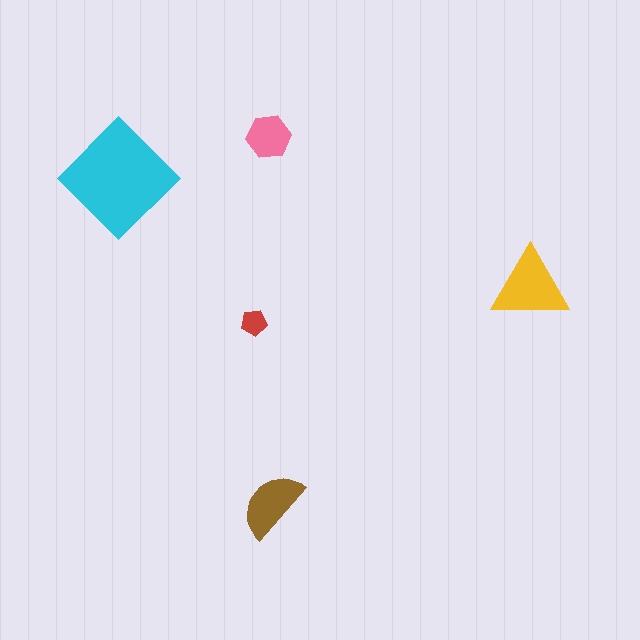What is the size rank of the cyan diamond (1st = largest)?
1st.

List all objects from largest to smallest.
The cyan diamond, the yellow triangle, the brown semicircle, the pink hexagon, the red pentagon.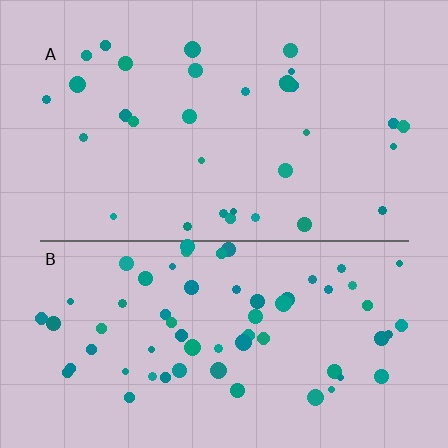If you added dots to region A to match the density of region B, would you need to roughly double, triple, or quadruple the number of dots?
Approximately double.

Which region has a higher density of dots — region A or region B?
B (the bottom).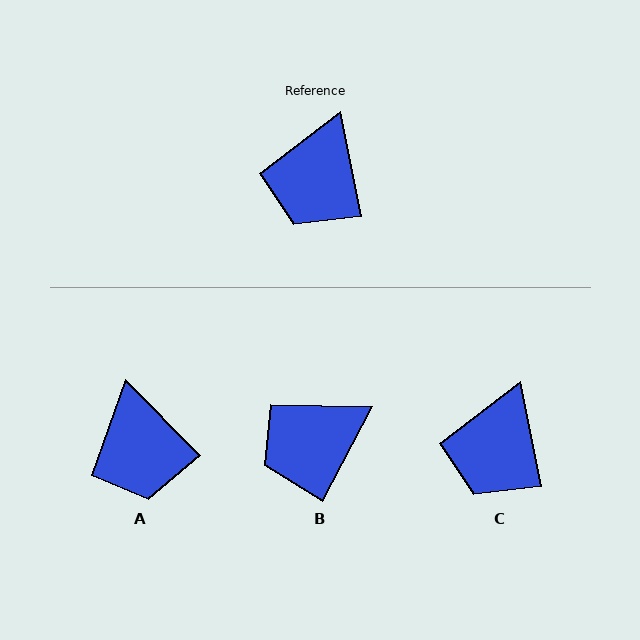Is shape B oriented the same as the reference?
No, it is off by about 39 degrees.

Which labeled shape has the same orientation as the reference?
C.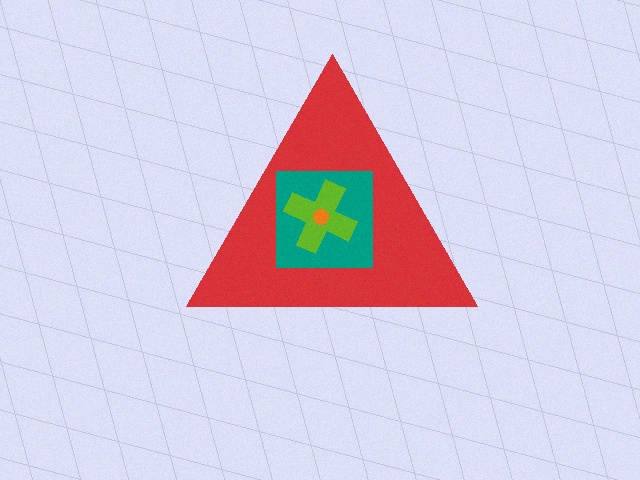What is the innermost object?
The orange circle.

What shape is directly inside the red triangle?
The teal square.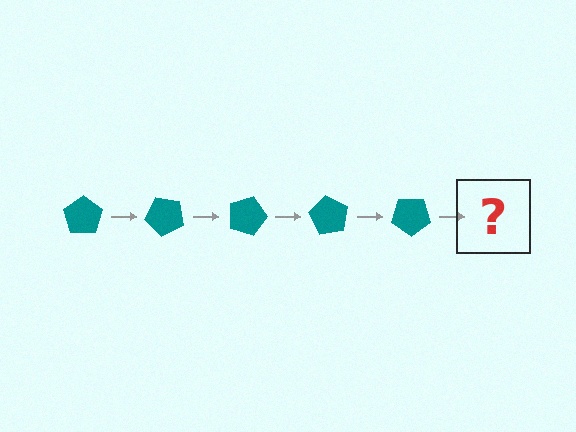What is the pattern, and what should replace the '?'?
The pattern is that the pentagon rotates 45 degrees each step. The '?' should be a teal pentagon rotated 225 degrees.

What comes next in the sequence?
The next element should be a teal pentagon rotated 225 degrees.